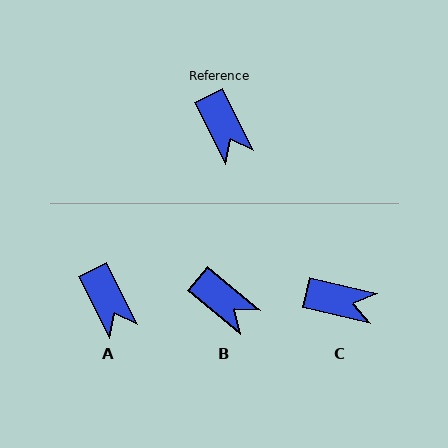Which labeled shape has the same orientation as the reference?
A.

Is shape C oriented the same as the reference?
No, it is off by about 50 degrees.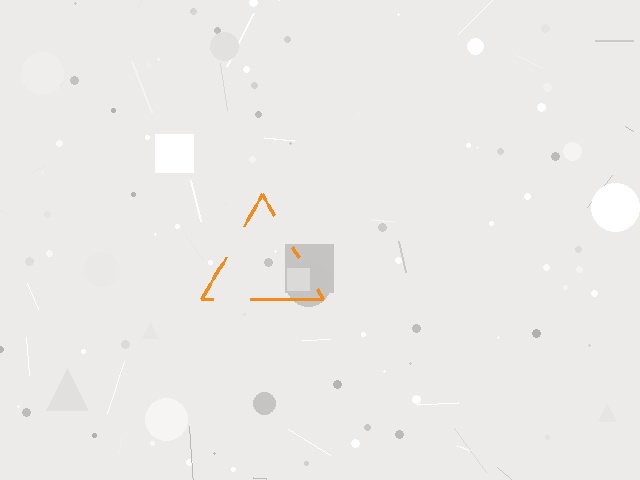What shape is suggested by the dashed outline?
The dashed outline suggests a triangle.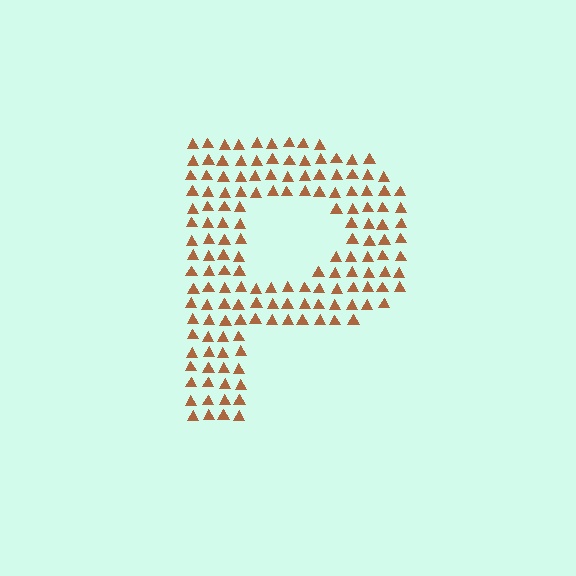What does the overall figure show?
The overall figure shows the letter P.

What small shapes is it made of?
It is made of small triangles.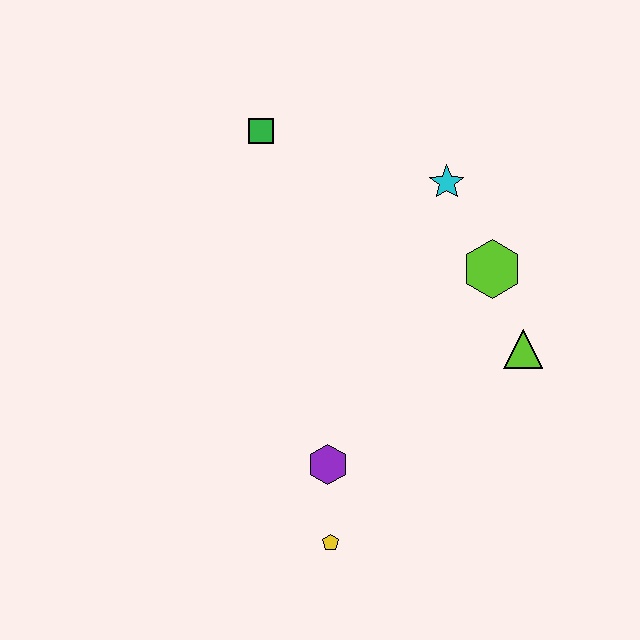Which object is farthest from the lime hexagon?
The yellow pentagon is farthest from the lime hexagon.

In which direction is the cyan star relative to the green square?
The cyan star is to the right of the green square.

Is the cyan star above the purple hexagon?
Yes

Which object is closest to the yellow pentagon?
The purple hexagon is closest to the yellow pentagon.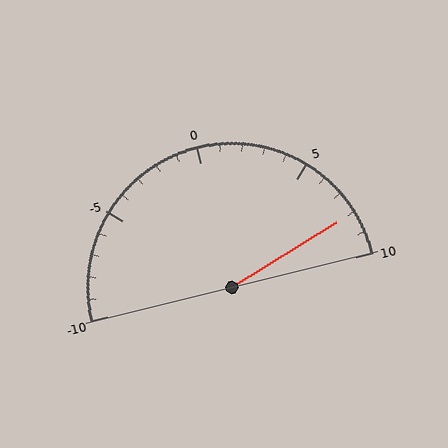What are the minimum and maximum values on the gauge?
The gauge ranges from -10 to 10.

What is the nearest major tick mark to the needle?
The nearest major tick mark is 10.